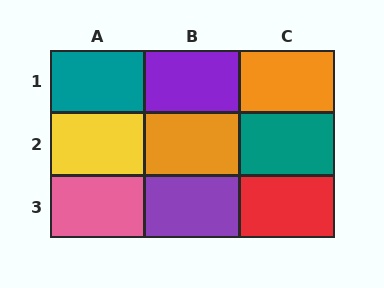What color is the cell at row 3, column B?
Purple.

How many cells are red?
1 cell is red.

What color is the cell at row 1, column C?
Orange.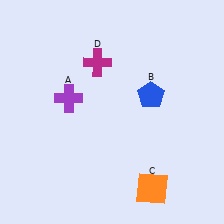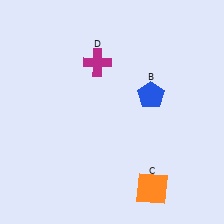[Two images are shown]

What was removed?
The purple cross (A) was removed in Image 2.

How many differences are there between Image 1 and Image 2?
There is 1 difference between the two images.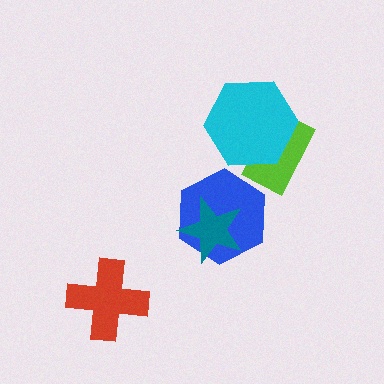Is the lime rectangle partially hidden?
Yes, it is partially covered by another shape.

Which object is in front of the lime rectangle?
The cyan hexagon is in front of the lime rectangle.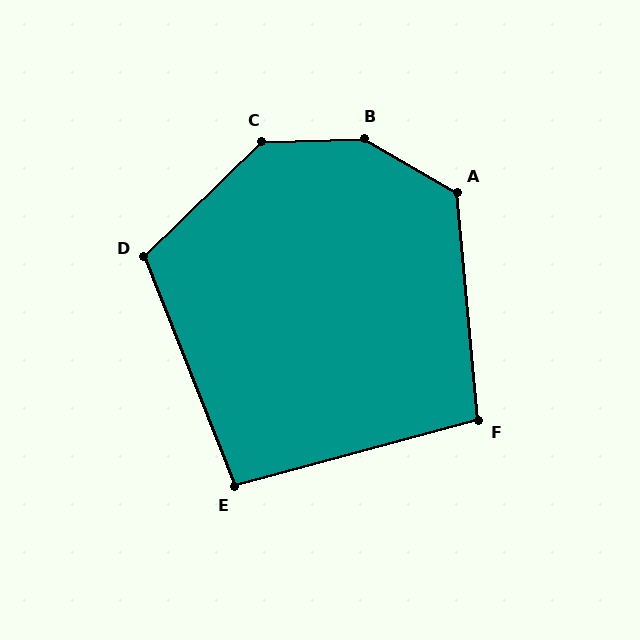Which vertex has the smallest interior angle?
E, at approximately 96 degrees.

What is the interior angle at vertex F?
Approximately 100 degrees (obtuse).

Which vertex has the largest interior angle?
B, at approximately 147 degrees.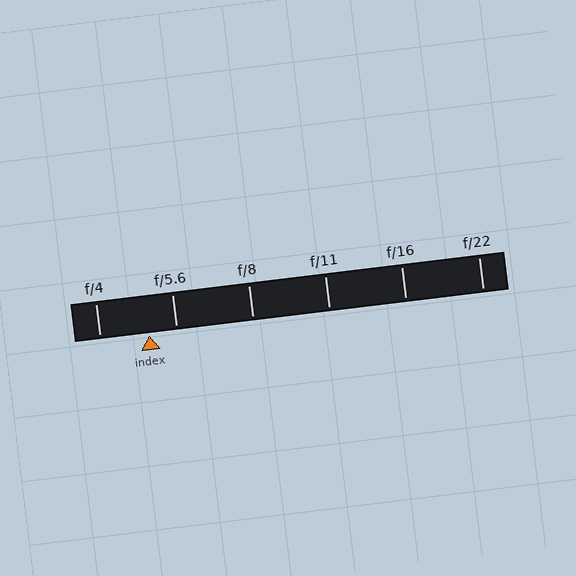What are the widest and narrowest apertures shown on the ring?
The widest aperture shown is f/4 and the narrowest is f/22.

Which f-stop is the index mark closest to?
The index mark is closest to f/5.6.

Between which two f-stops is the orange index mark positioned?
The index mark is between f/4 and f/5.6.